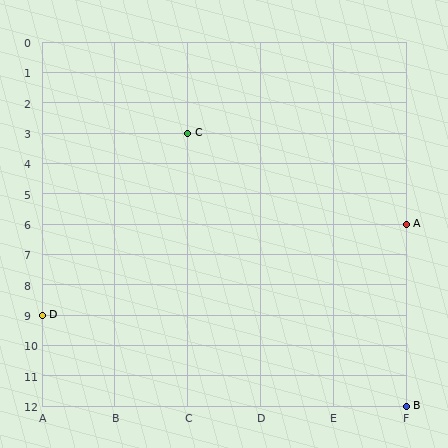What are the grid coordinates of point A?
Point A is at grid coordinates (F, 6).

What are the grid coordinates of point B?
Point B is at grid coordinates (F, 12).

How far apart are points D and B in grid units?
Points D and B are 5 columns and 3 rows apart (about 5.8 grid units diagonally).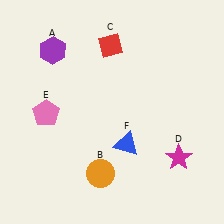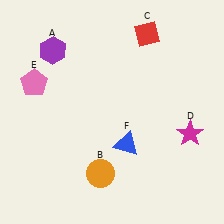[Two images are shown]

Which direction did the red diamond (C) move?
The red diamond (C) moved right.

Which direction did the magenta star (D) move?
The magenta star (D) moved up.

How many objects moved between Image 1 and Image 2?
3 objects moved between the two images.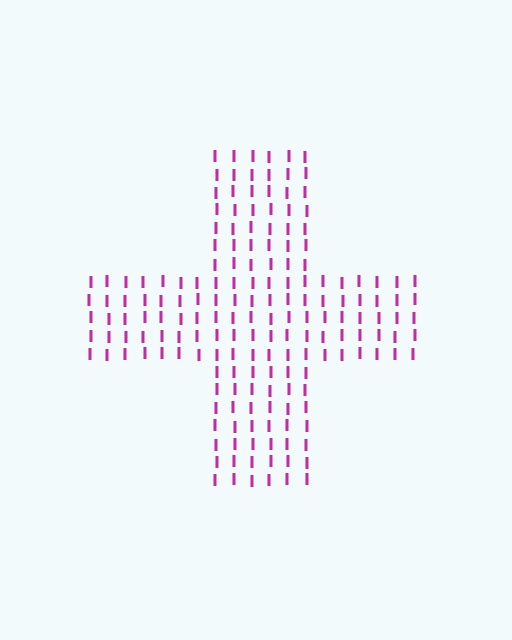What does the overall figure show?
The overall figure shows a cross.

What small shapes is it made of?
It is made of small letter I's.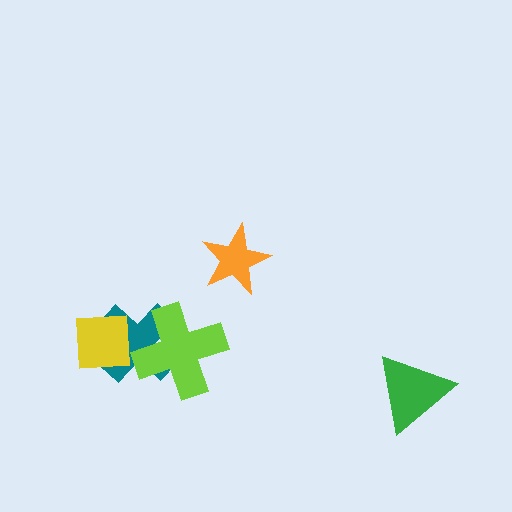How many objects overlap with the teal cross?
2 objects overlap with the teal cross.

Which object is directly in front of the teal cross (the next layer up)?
The yellow square is directly in front of the teal cross.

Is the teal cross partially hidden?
Yes, it is partially covered by another shape.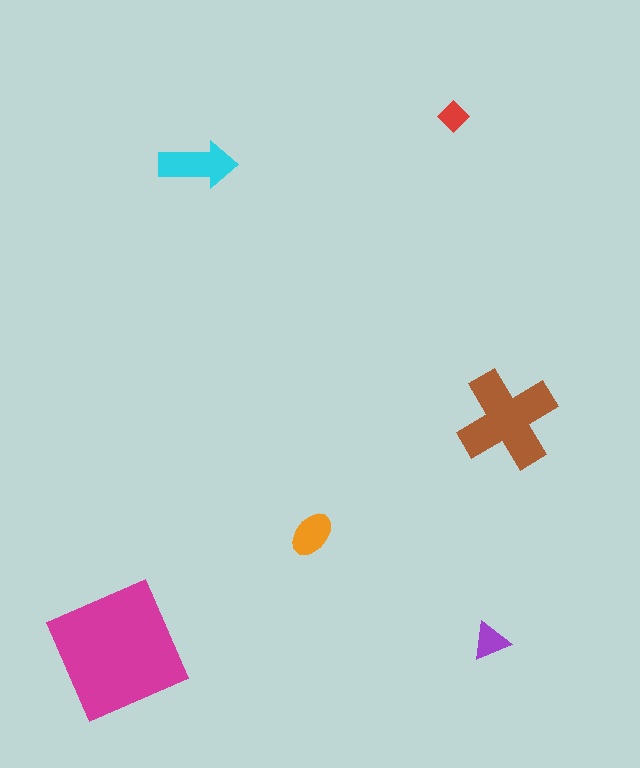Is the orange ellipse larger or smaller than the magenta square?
Smaller.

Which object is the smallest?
The red diamond.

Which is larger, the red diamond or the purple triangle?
The purple triangle.